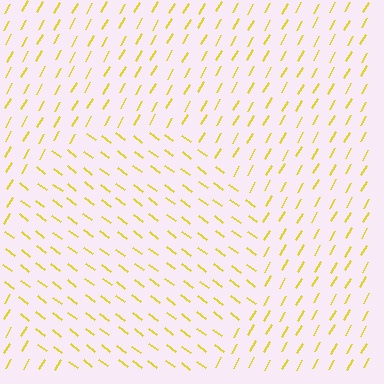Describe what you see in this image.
The image is filled with small yellow line segments. A circle region in the image has lines oriented differently from the surrounding lines, creating a visible texture boundary.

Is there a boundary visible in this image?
Yes, there is a texture boundary formed by a change in line orientation.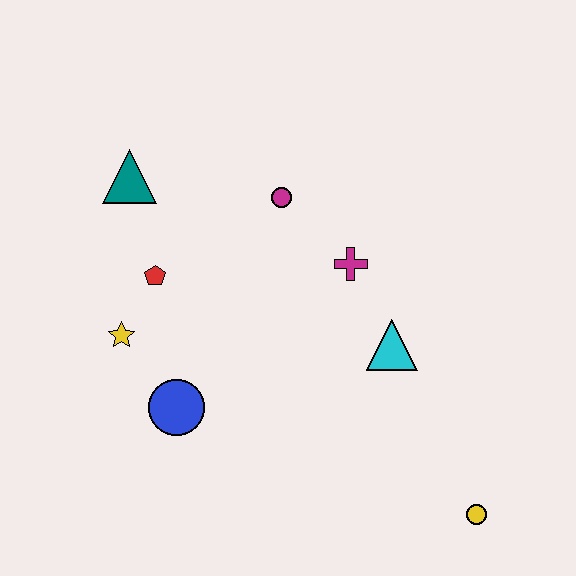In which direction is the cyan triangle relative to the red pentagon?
The cyan triangle is to the right of the red pentagon.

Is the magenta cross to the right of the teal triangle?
Yes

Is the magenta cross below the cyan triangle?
No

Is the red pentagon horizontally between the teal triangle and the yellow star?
No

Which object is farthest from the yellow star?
The yellow circle is farthest from the yellow star.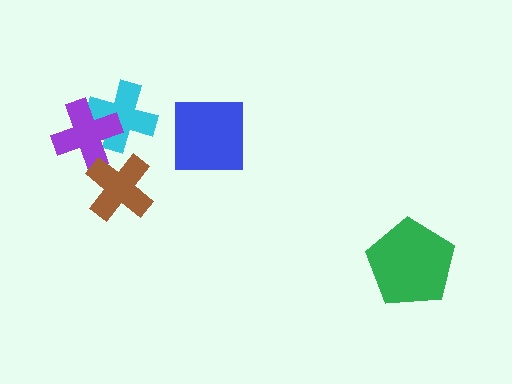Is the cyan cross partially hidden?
Yes, it is partially covered by another shape.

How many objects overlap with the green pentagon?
0 objects overlap with the green pentagon.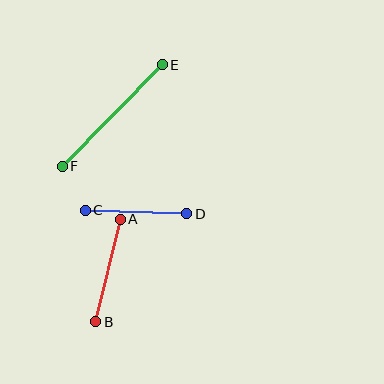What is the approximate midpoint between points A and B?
The midpoint is at approximately (108, 270) pixels.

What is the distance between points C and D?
The distance is approximately 102 pixels.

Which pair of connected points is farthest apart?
Points E and F are farthest apart.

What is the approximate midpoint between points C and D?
The midpoint is at approximately (136, 212) pixels.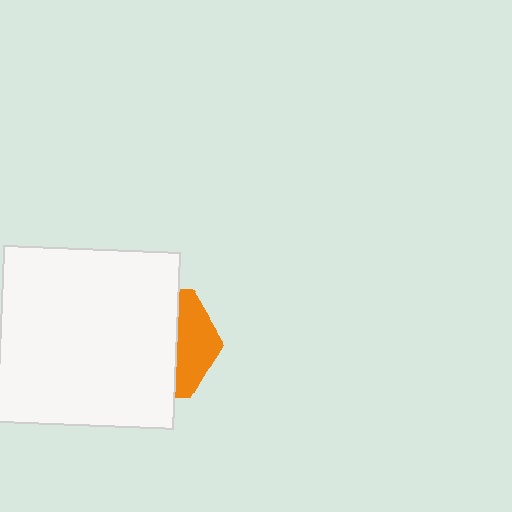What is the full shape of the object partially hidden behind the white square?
The partially hidden object is an orange hexagon.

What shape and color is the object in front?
The object in front is a white square.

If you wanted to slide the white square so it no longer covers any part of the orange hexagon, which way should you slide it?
Slide it left — that is the most direct way to separate the two shapes.